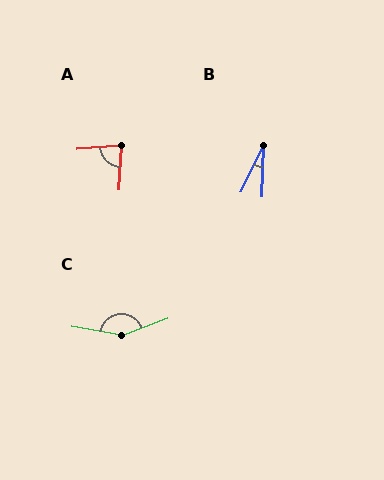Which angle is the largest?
C, at approximately 150 degrees.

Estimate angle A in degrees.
Approximately 82 degrees.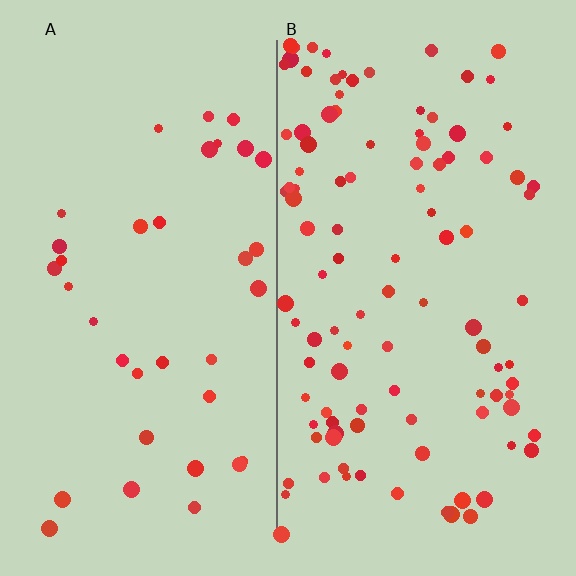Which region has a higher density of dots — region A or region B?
B (the right).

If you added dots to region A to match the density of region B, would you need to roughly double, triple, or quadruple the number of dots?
Approximately triple.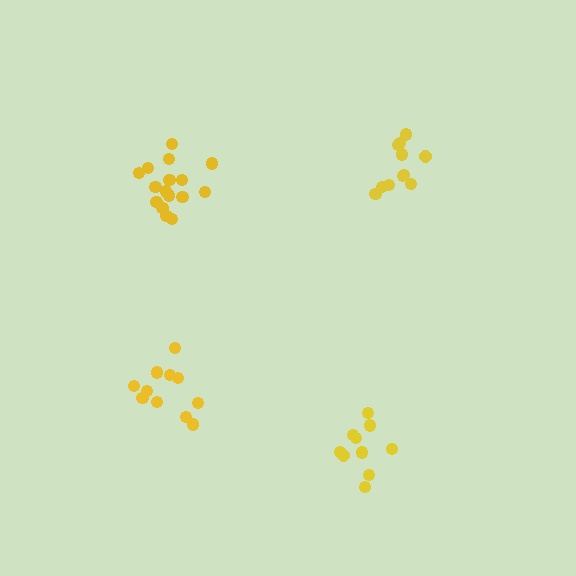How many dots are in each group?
Group 1: 16 dots, Group 2: 11 dots, Group 3: 10 dots, Group 4: 11 dots (48 total).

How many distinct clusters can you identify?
There are 4 distinct clusters.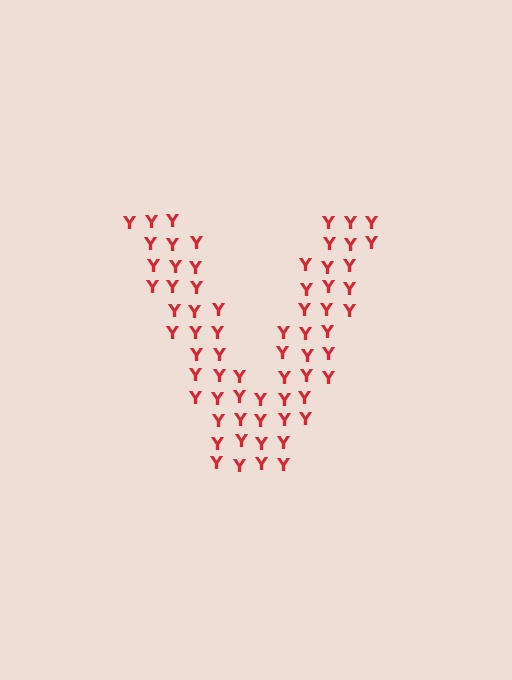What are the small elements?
The small elements are letter Y's.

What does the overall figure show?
The overall figure shows the letter V.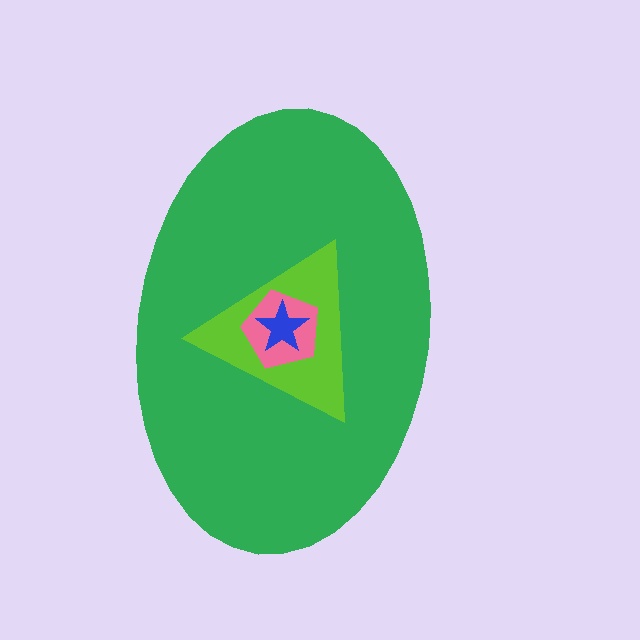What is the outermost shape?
The green ellipse.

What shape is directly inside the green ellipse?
The lime triangle.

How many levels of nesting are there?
4.